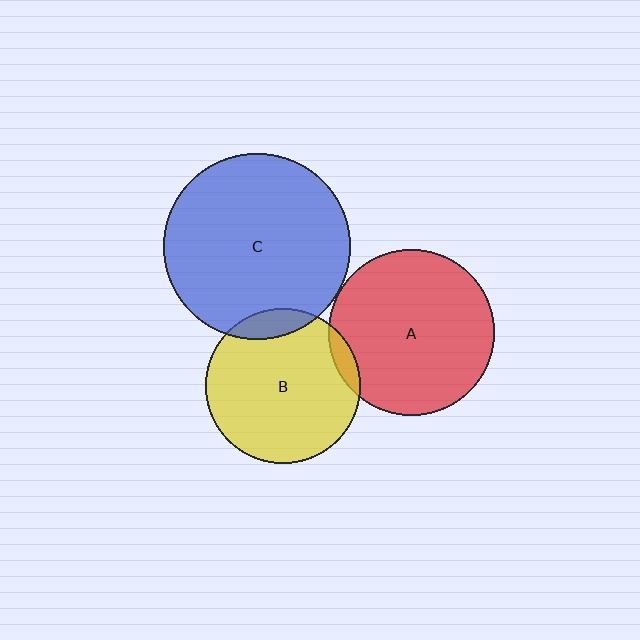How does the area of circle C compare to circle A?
Approximately 1.3 times.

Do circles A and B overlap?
Yes.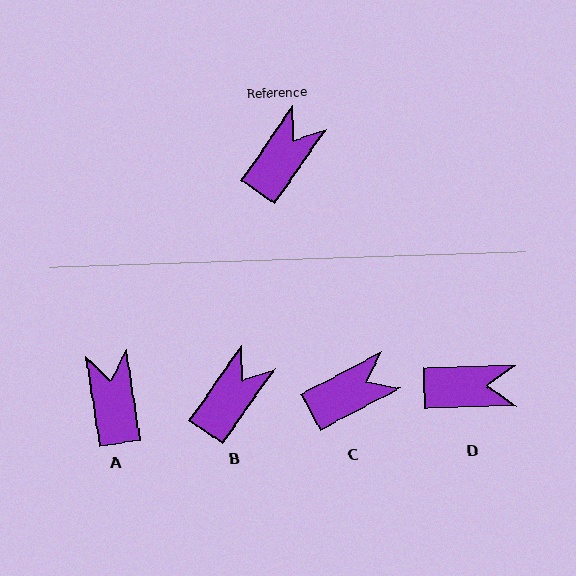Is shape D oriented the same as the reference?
No, it is off by about 54 degrees.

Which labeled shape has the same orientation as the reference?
B.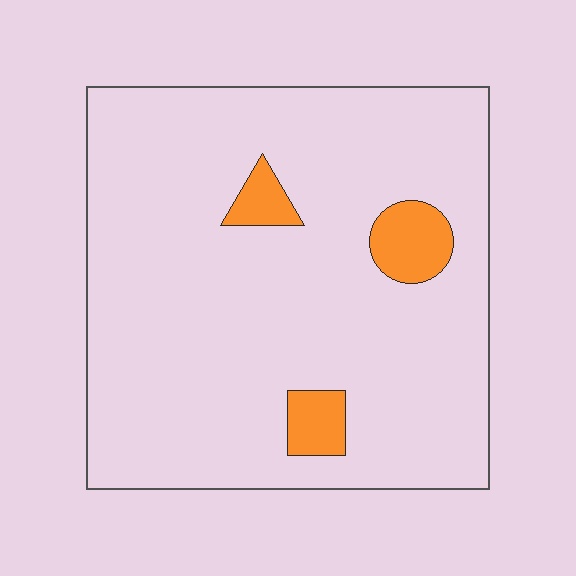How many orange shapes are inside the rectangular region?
3.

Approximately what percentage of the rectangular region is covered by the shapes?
Approximately 10%.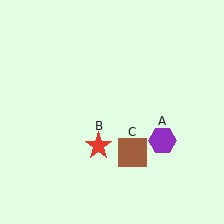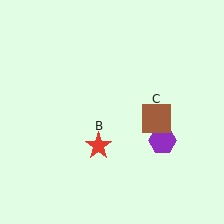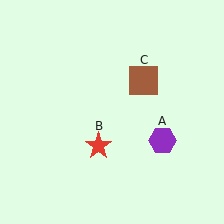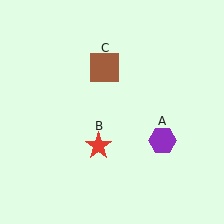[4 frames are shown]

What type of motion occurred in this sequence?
The brown square (object C) rotated counterclockwise around the center of the scene.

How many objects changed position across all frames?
1 object changed position: brown square (object C).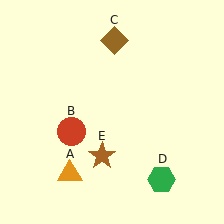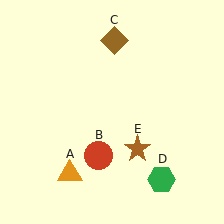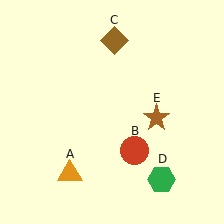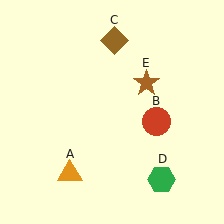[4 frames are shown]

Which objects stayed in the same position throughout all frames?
Orange triangle (object A) and brown diamond (object C) and green hexagon (object D) remained stationary.